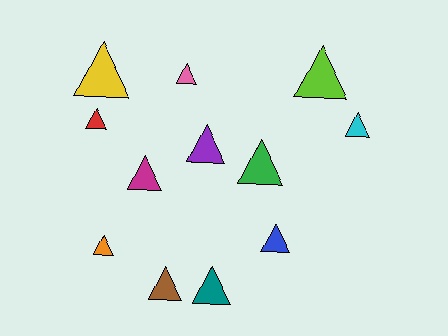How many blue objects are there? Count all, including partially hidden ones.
There is 1 blue object.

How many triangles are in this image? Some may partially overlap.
There are 12 triangles.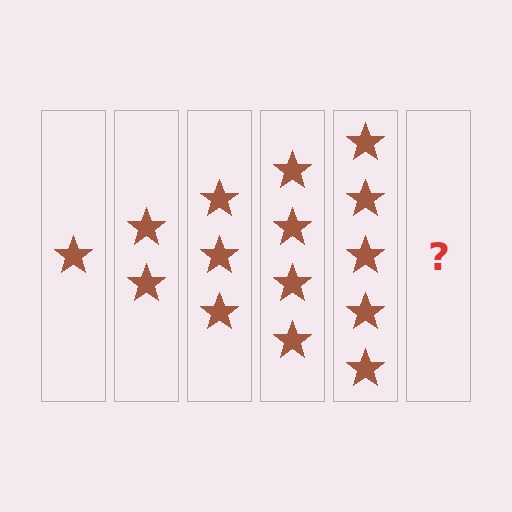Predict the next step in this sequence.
The next step is 6 stars.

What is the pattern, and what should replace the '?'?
The pattern is that each step adds one more star. The '?' should be 6 stars.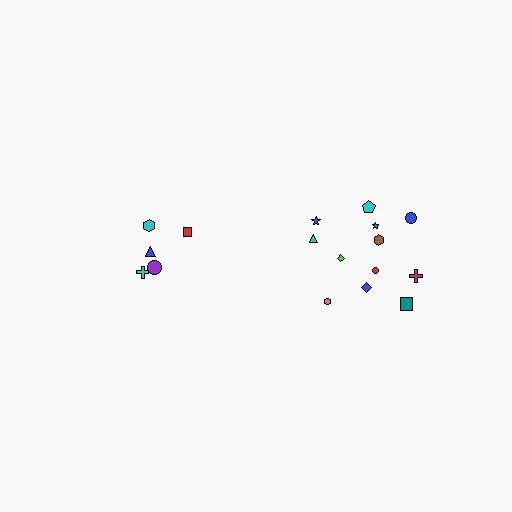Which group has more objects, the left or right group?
The right group.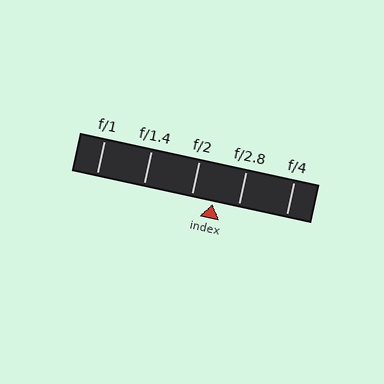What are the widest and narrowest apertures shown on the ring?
The widest aperture shown is f/1 and the narrowest is f/4.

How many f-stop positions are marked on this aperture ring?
There are 5 f-stop positions marked.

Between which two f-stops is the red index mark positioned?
The index mark is between f/2 and f/2.8.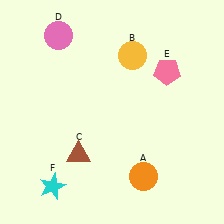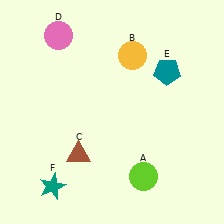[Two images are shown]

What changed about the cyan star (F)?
In Image 1, F is cyan. In Image 2, it changed to teal.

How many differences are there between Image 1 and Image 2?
There are 3 differences between the two images.